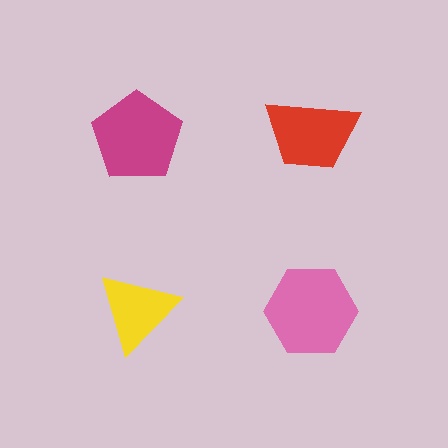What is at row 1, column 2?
A red trapezoid.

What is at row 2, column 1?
A yellow triangle.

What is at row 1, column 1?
A magenta pentagon.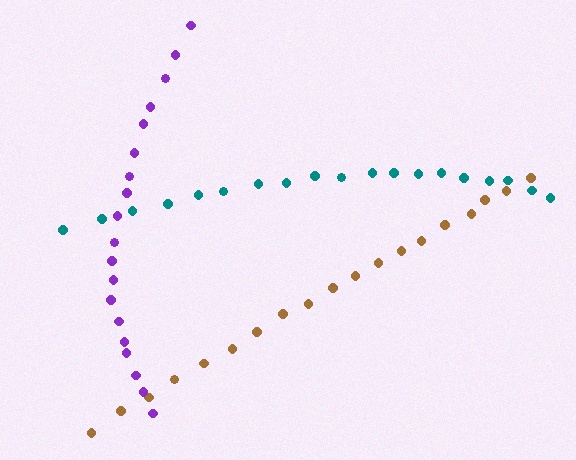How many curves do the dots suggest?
There are 3 distinct paths.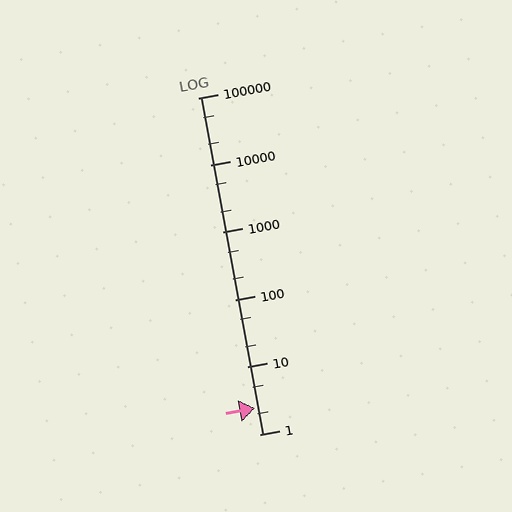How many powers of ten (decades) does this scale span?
The scale spans 5 decades, from 1 to 100000.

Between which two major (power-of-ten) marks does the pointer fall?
The pointer is between 1 and 10.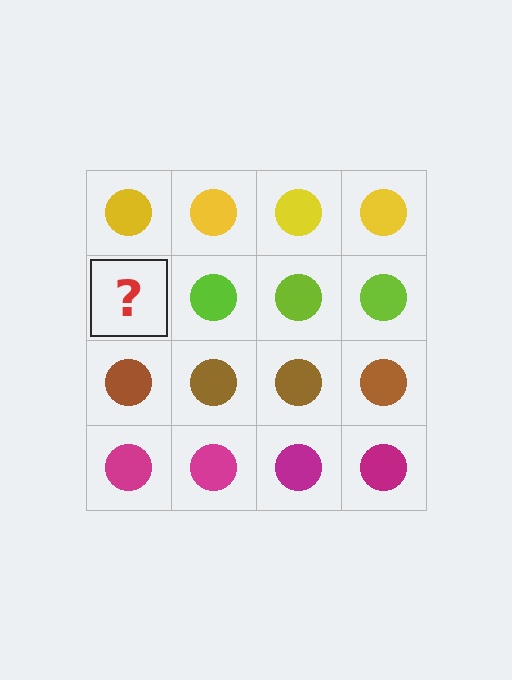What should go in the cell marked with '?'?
The missing cell should contain a lime circle.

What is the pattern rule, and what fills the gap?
The rule is that each row has a consistent color. The gap should be filled with a lime circle.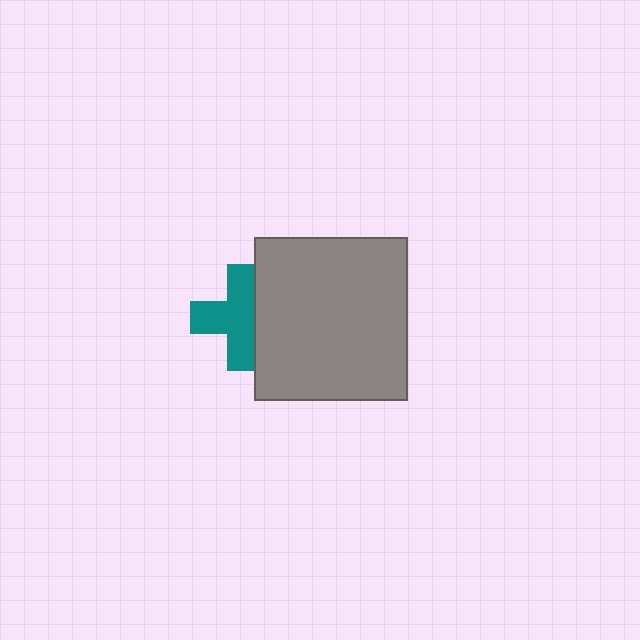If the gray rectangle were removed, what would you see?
You would see the complete teal cross.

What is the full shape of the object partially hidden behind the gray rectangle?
The partially hidden object is a teal cross.